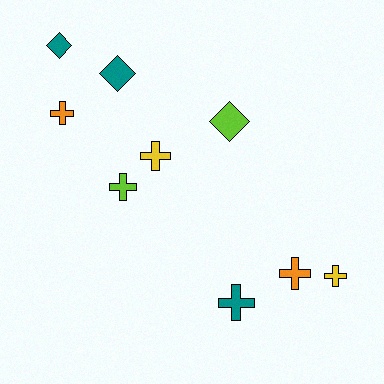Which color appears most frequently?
Teal, with 3 objects.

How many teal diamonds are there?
There are 2 teal diamonds.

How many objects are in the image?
There are 9 objects.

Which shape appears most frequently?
Cross, with 6 objects.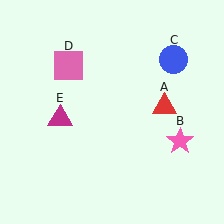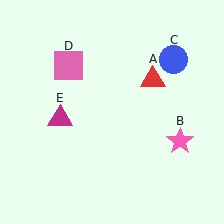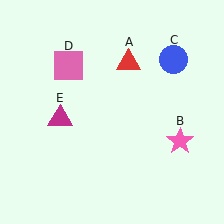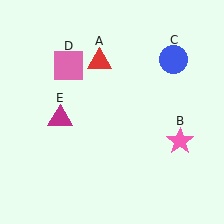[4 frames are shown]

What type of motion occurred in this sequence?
The red triangle (object A) rotated counterclockwise around the center of the scene.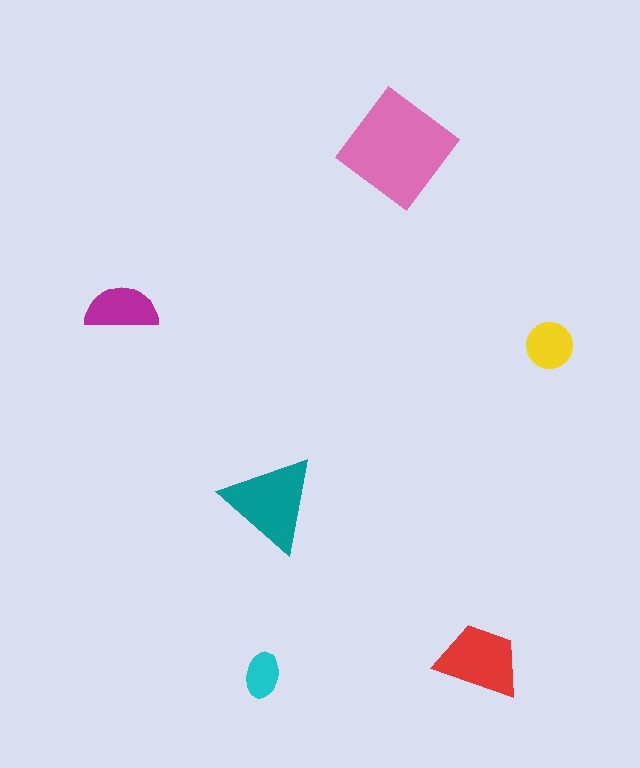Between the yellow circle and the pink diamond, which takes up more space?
The pink diamond.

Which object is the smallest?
The cyan ellipse.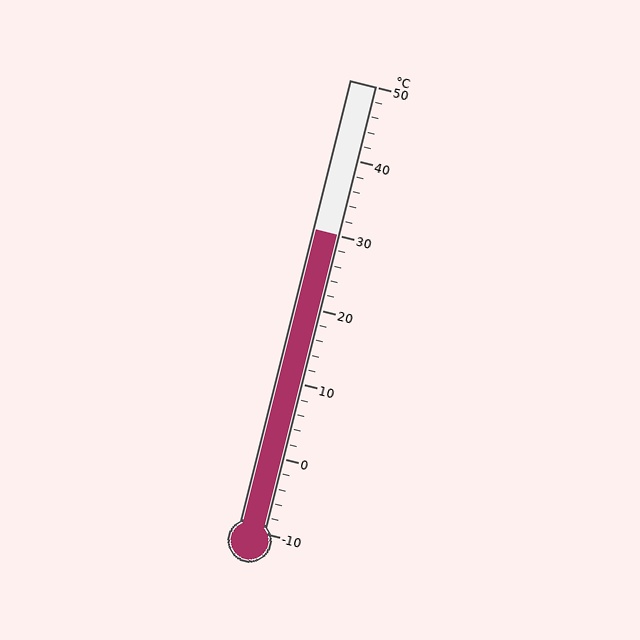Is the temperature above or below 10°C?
The temperature is above 10°C.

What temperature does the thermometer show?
The thermometer shows approximately 30°C.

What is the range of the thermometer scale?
The thermometer scale ranges from -10°C to 50°C.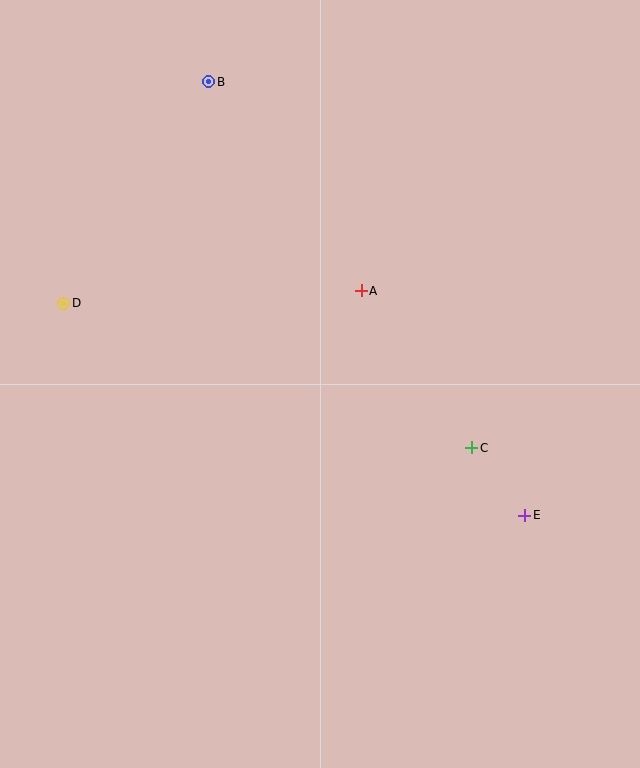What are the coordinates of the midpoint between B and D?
The midpoint between B and D is at (136, 193).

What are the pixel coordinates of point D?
Point D is at (64, 303).